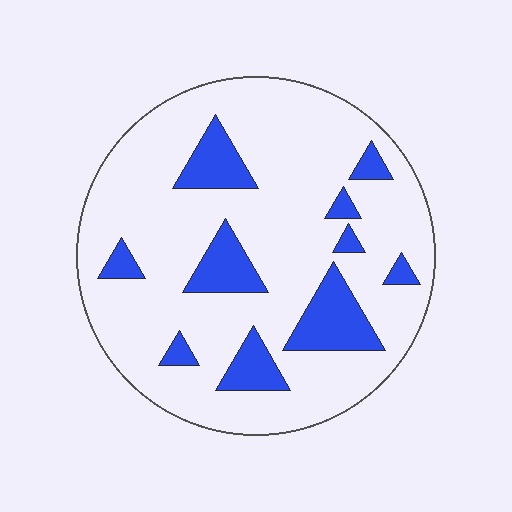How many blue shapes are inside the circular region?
10.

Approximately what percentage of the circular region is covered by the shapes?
Approximately 20%.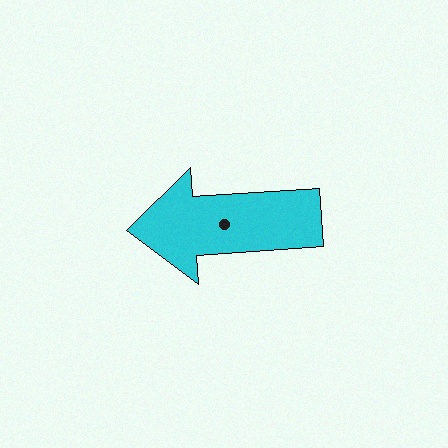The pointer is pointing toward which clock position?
Roughly 9 o'clock.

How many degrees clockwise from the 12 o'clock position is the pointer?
Approximately 266 degrees.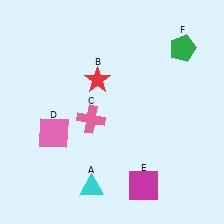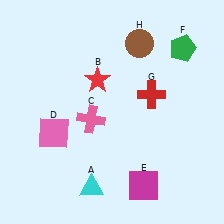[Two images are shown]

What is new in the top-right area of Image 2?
A brown circle (H) was added in the top-right area of Image 2.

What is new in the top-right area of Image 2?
A red cross (G) was added in the top-right area of Image 2.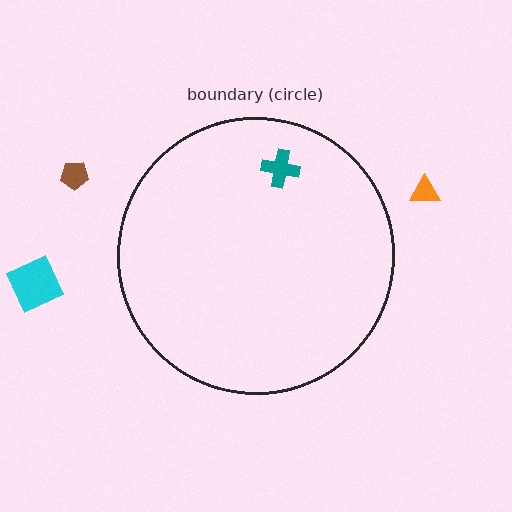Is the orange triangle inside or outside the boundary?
Outside.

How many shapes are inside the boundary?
1 inside, 3 outside.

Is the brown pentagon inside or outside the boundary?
Outside.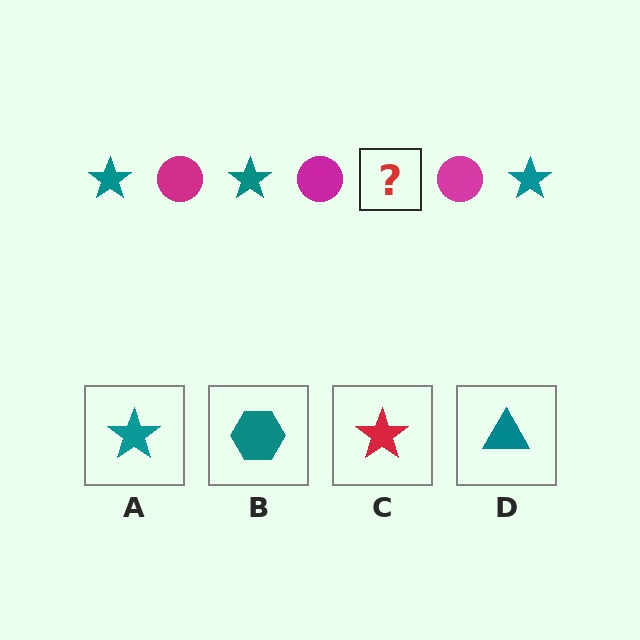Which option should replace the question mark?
Option A.